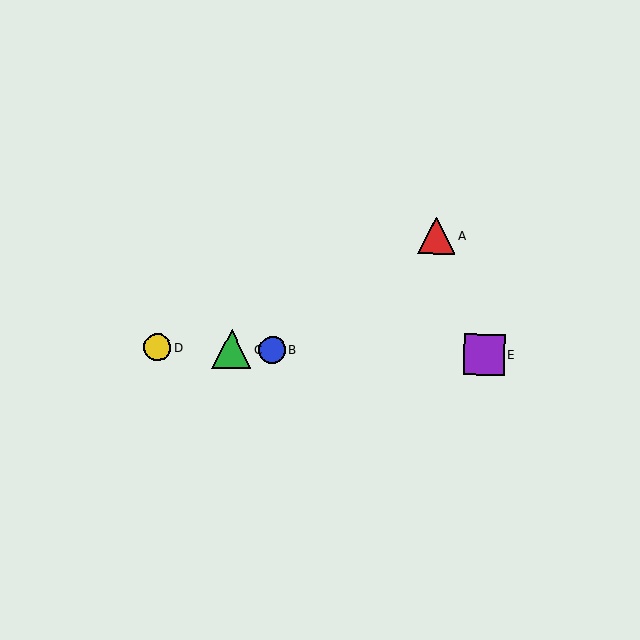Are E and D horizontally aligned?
Yes, both are at y≈355.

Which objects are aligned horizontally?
Objects B, C, D, E are aligned horizontally.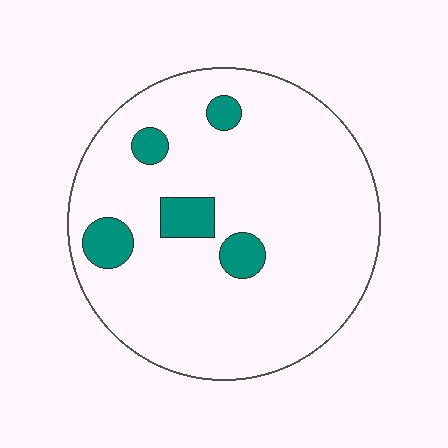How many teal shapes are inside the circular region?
5.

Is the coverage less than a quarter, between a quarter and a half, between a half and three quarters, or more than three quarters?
Less than a quarter.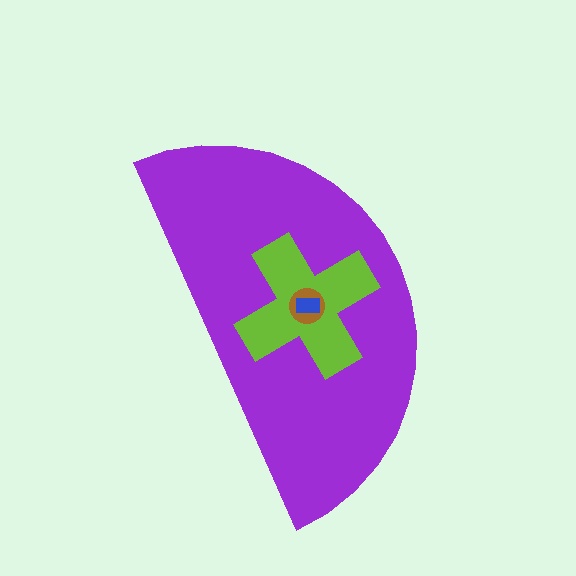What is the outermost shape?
The purple semicircle.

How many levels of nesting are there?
4.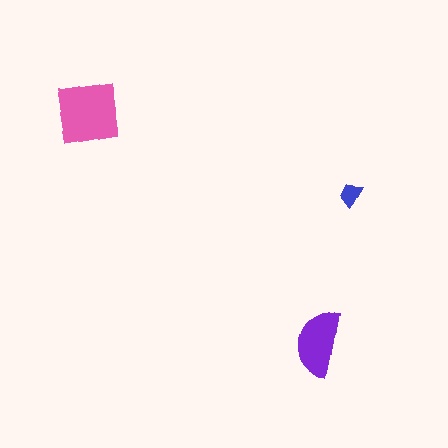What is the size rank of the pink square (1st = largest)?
1st.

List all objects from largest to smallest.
The pink square, the purple semicircle, the blue trapezoid.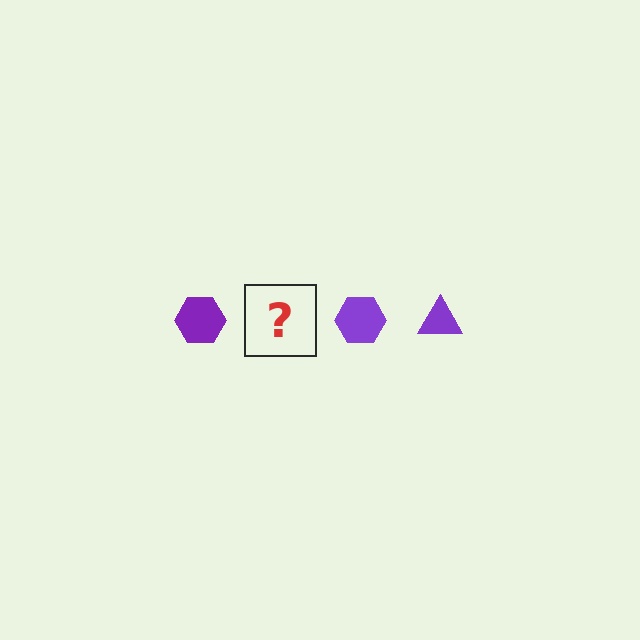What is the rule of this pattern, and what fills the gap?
The rule is that the pattern cycles through hexagon, triangle shapes in purple. The gap should be filled with a purple triangle.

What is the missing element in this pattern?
The missing element is a purple triangle.